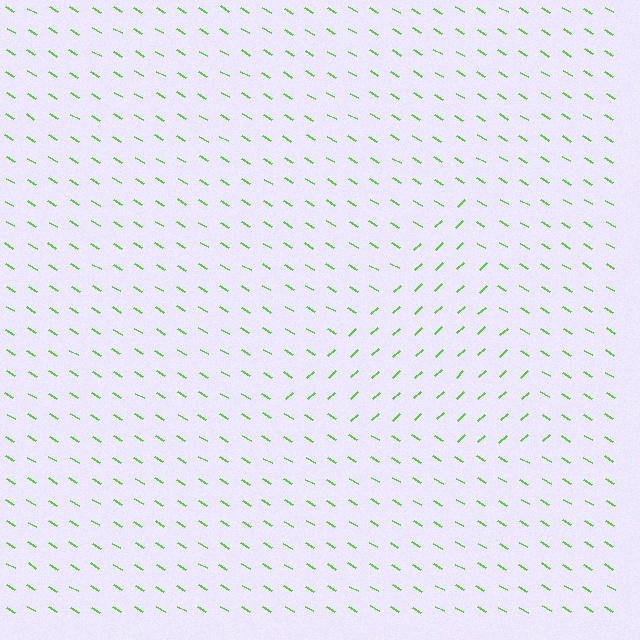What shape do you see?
I see a triangle.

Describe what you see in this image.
The image is filled with small lime line segments. A triangle region in the image has lines oriented differently from the surrounding lines, creating a visible texture boundary.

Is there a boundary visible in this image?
Yes, there is a texture boundary formed by a change in line orientation.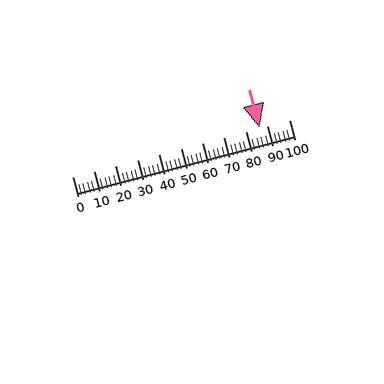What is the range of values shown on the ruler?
The ruler shows values from 0 to 100.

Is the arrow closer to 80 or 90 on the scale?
The arrow is closer to 90.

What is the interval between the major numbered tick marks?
The major tick marks are spaced 10 units apart.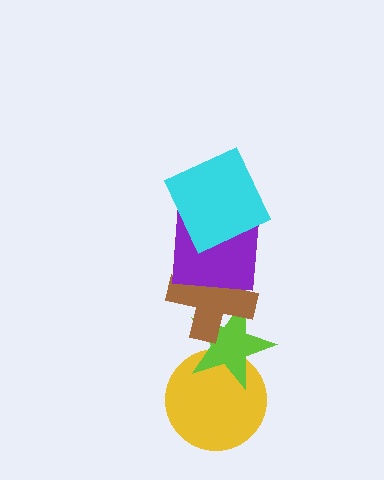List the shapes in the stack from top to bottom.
From top to bottom: the cyan square, the purple square, the brown cross, the lime star, the yellow circle.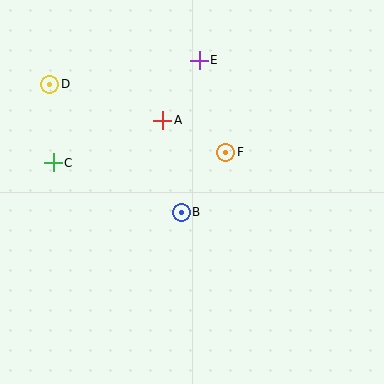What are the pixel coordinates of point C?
Point C is at (53, 163).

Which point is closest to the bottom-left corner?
Point C is closest to the bottom-left corner.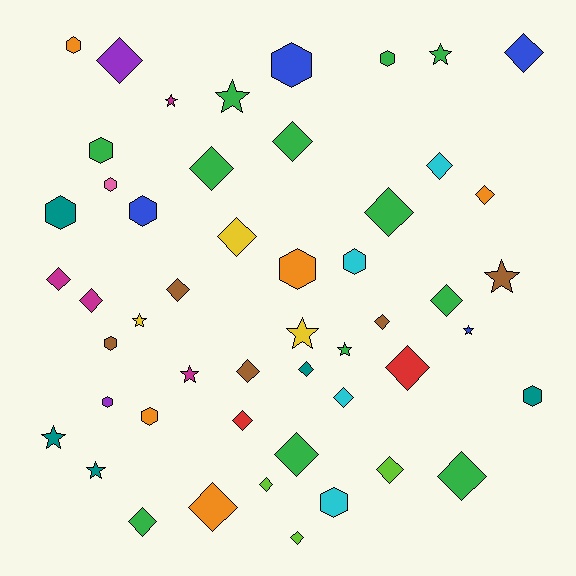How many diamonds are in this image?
There are 25 diamonds.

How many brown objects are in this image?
There are 5 brown objects.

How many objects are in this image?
There are 50 objects.